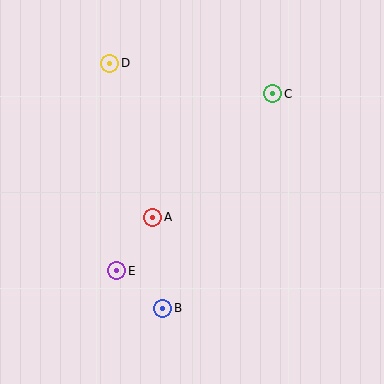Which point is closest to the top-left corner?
Point D is closest to the top-left corner.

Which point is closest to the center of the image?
Point A at (153, 217) is closest to the center.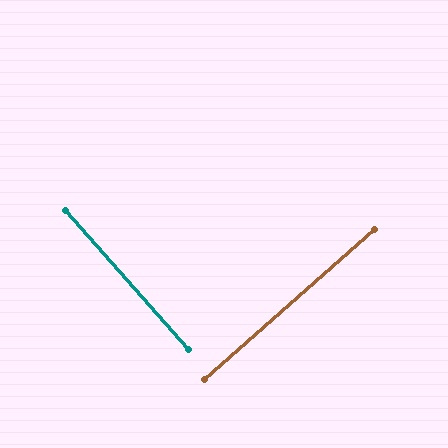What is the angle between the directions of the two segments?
Approximately 90 degrees.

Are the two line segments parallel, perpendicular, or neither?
Perpendicular — they meet at approximately 90°.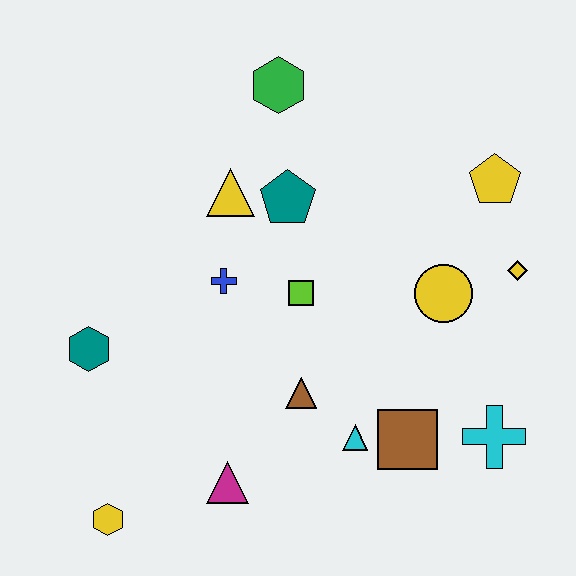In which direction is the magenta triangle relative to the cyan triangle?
The magenta triangle is to the left of the cyan triangle.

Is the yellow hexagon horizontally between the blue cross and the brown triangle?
No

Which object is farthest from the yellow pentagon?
The yellow hexagon is farthest from the yellow pentagon.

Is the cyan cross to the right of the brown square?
Yes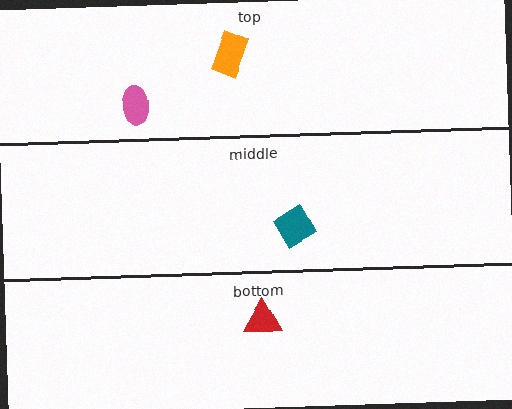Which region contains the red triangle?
The bottom region.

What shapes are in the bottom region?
The red triangle.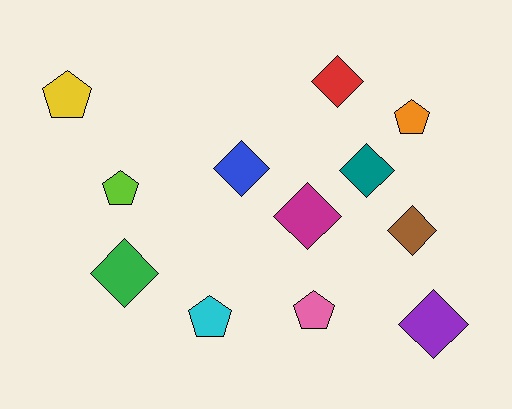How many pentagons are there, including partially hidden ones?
There are 5 pentagons.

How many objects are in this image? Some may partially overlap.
There are 12 objects.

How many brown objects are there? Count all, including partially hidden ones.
There is 1 brown object.